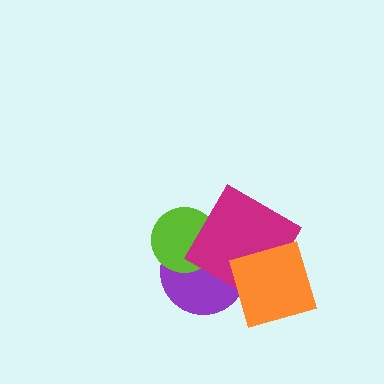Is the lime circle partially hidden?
Yes, it is partially covered by another shape.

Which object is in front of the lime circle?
The magenta diamond is in front of the lime circle.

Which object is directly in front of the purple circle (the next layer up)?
The lime circle is directly in front of the purple circle.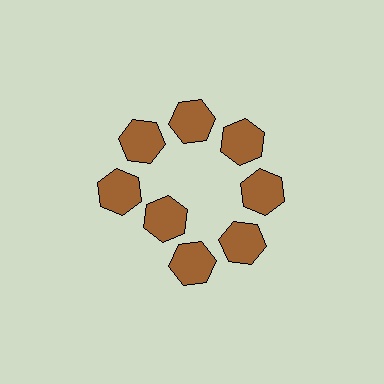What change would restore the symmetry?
The symmetry would be restored by moving it outward, back onto the ring so that all 8 hexagons sit at equal angles and equal distance from the center.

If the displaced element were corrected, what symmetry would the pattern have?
It would have 8-fold rotational symmetry — the pattern would map onto itself every 45 degrees.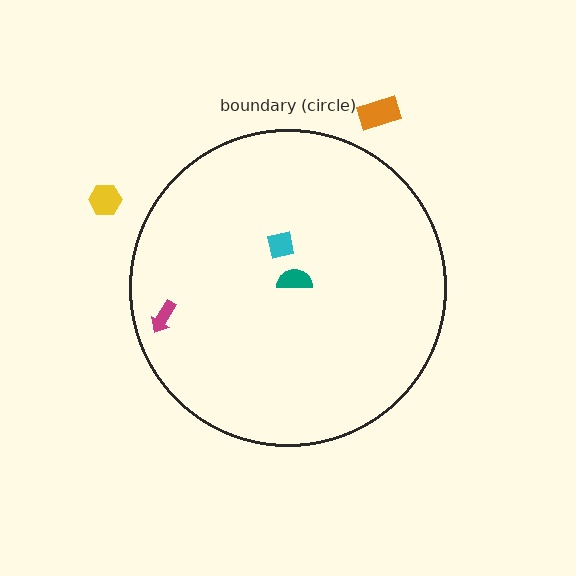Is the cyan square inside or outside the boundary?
Inside.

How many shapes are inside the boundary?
3 inside, 2 outside.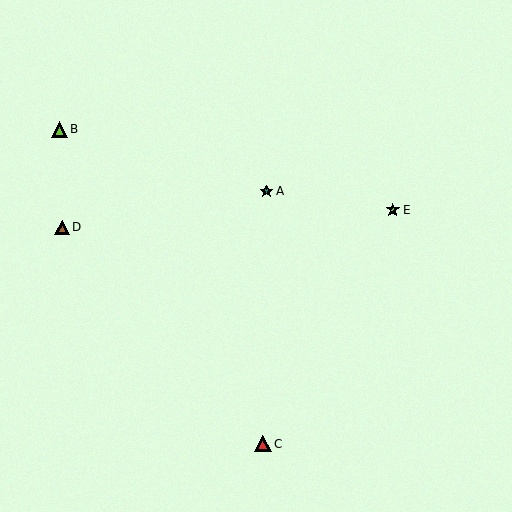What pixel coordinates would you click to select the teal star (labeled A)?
Click at (267, 191) to select the teal star A.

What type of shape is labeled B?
Shape B is a lime triangle.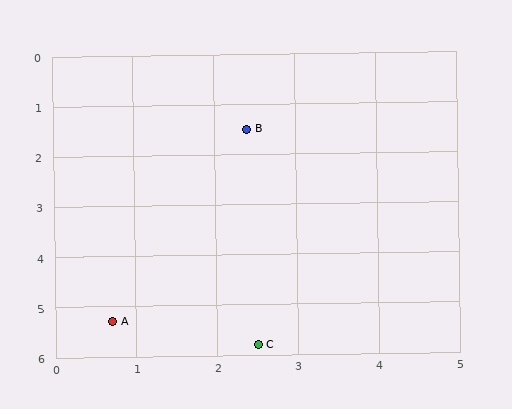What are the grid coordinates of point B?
Point B is at approximately (2.4, 1.5).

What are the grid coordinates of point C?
Point C is at approximately (2.5, 5.8).